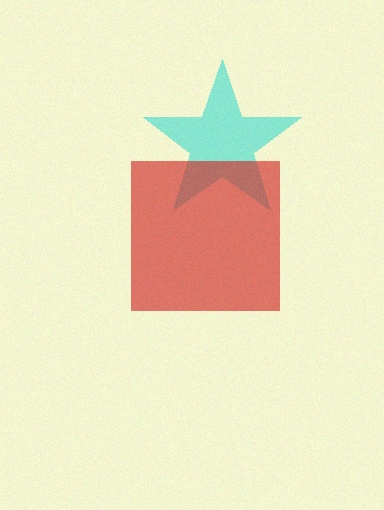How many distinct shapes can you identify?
There are 2 distinct shapes: a cyan star, a red square.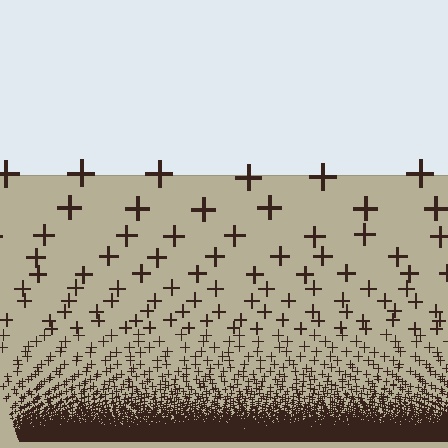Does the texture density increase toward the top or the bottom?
Density increases toward the bottom.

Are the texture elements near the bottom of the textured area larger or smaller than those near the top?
Smaller. The gradient is inverted — elements near the bottom are smaller and denser.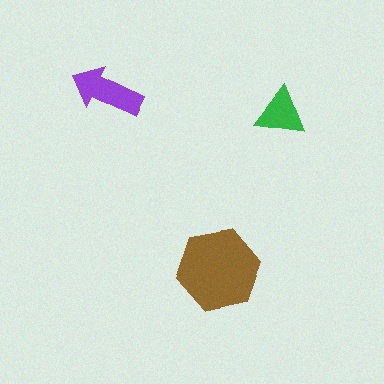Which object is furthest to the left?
The purple arrow is leftmost.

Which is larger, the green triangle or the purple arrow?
The purple arrow.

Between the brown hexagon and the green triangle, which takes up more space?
The brown hexagon.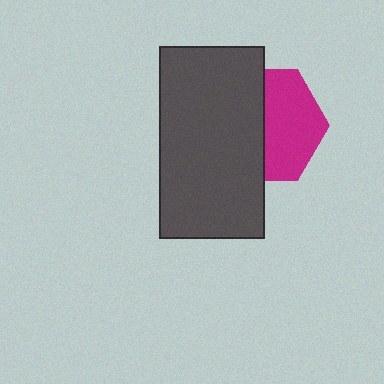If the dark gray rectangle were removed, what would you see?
You would see the complete magenta hexagon.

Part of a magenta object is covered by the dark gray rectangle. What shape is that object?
It is a hexagon.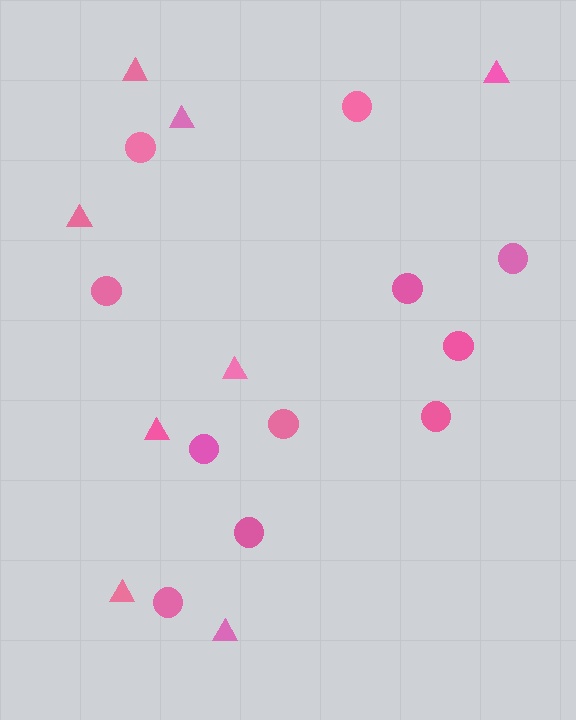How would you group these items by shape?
There are 2 groups: one group of triangles (8) and one group of circles (11).